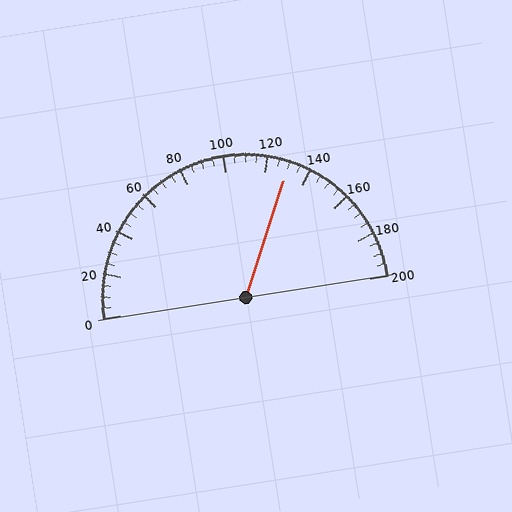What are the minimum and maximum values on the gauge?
The gauge ranges from 0 to 200.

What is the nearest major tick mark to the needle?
The nearest major tick mark is 120.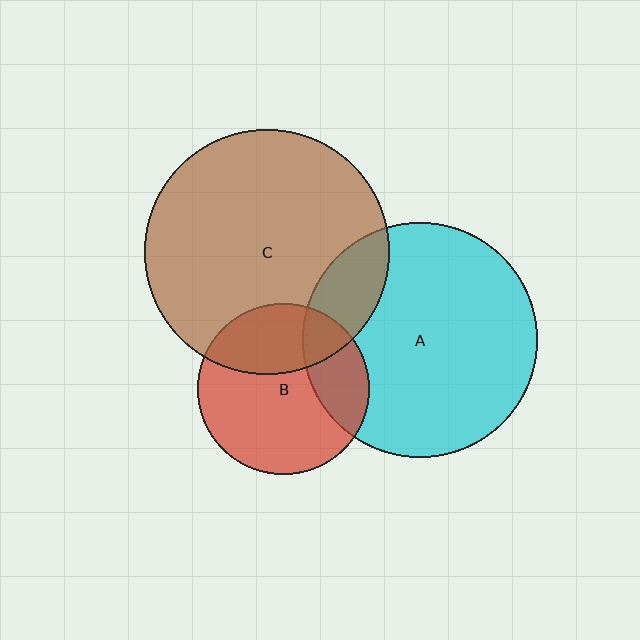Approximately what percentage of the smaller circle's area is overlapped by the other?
Approximately 25%.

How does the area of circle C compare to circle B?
Approximately 2.1 times.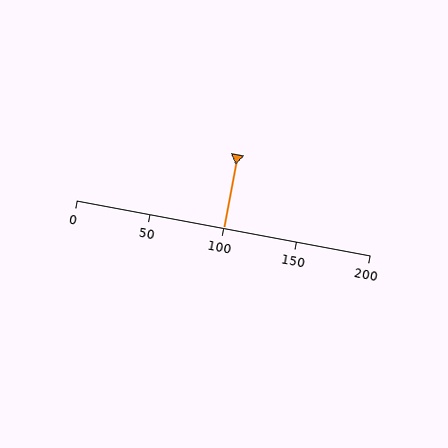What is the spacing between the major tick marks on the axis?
The major ticks are spaced 50 apart.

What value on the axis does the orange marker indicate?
The marker indicates approximately 100.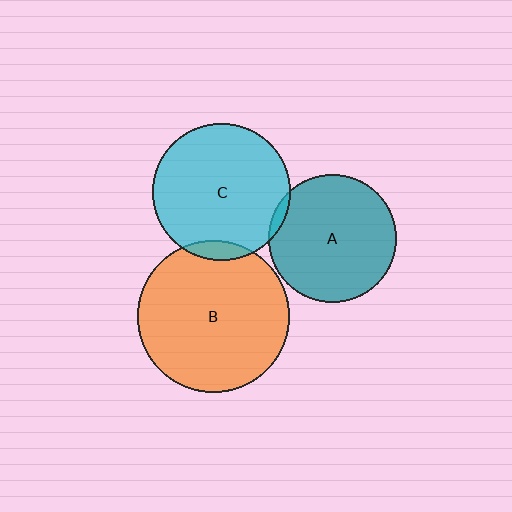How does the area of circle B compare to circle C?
Approximately 1.2 times.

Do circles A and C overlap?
Yes.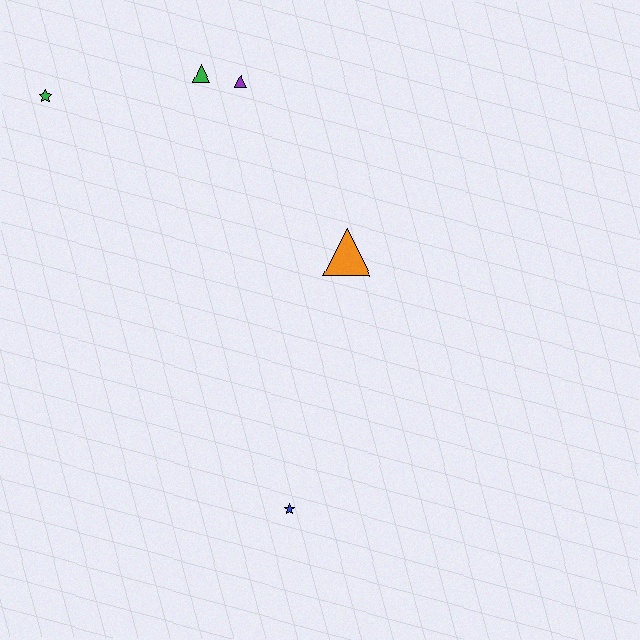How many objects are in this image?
There are 5 objects.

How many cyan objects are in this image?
There are no cyan objects.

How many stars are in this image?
There are 2 stars.